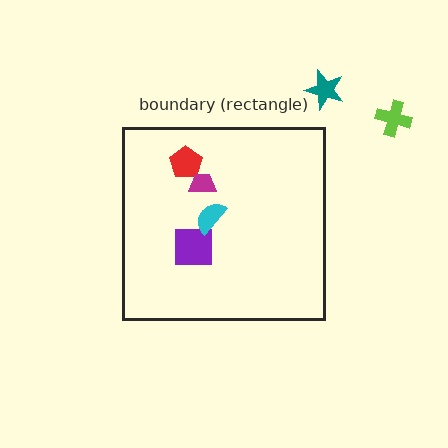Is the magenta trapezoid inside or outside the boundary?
Inside.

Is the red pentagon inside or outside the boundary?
Inside.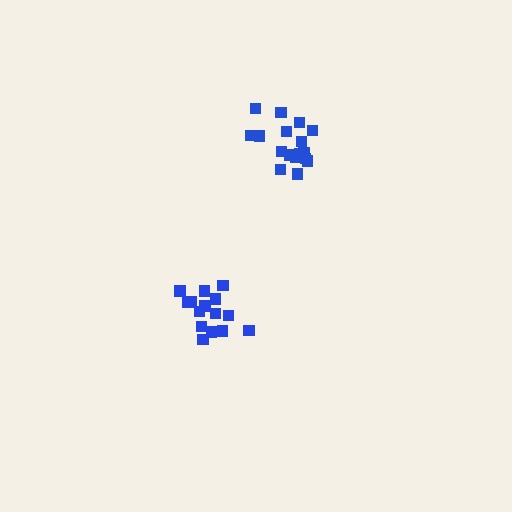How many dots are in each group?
Group 1: 18 dots, Group 2: 15 dots (33 total).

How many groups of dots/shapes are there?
There are 2 groups.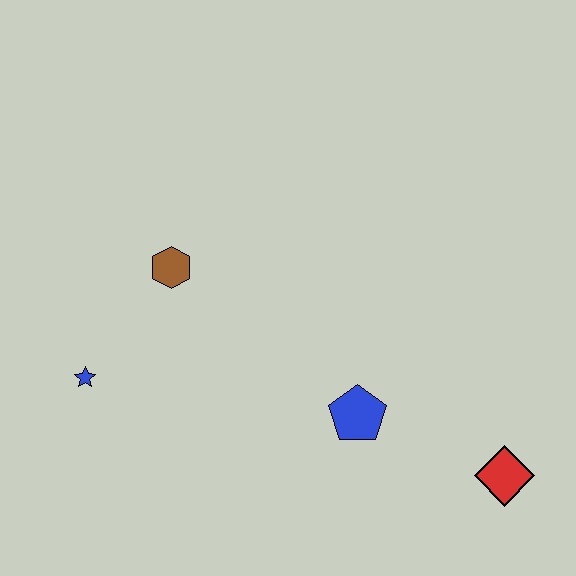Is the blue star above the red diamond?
Yes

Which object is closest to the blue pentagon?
The red diamond is closest to the blue pentagon.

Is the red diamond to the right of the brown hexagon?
Yes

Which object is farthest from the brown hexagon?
The red diamond is farthest from the brown hexagon.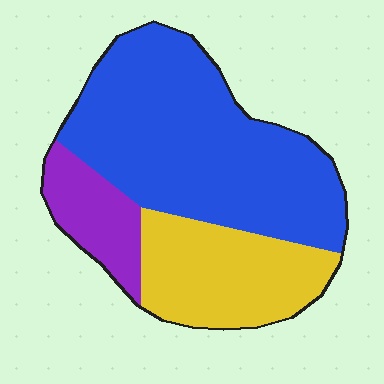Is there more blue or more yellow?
Blue.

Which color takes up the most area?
Blue, at roughly 60%.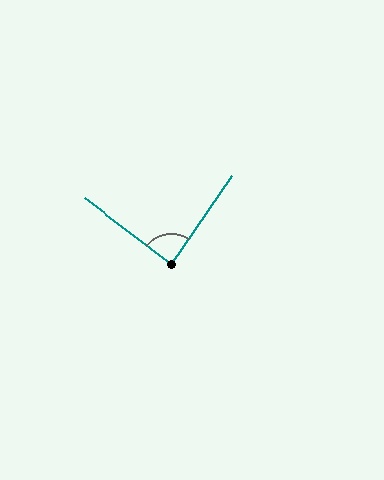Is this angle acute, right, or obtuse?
It is approximately a right angle.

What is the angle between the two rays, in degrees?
Approximately 87 degrees.